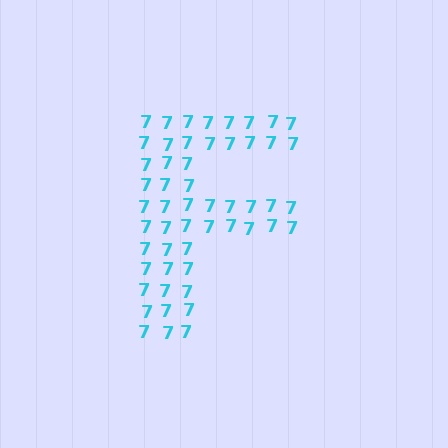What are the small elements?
The small elements are digit 7's.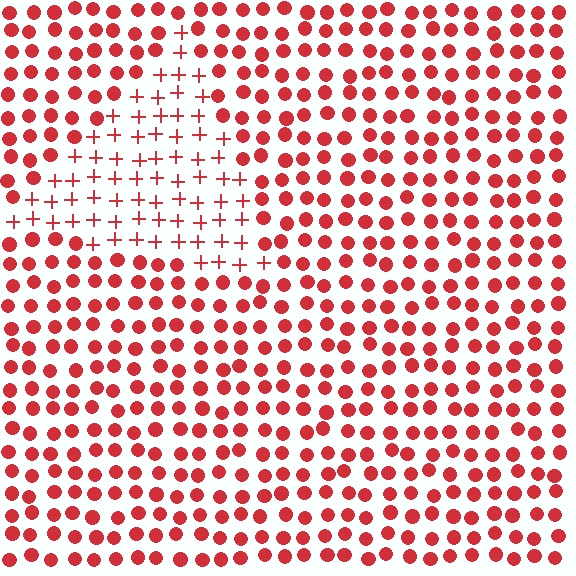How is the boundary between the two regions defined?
The boundary is defined by a change in element shape: plus signs inside vs. circles outside. All elements share the same color and spacing.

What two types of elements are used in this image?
The image uses plus signs inside the triangle region and circles outside it.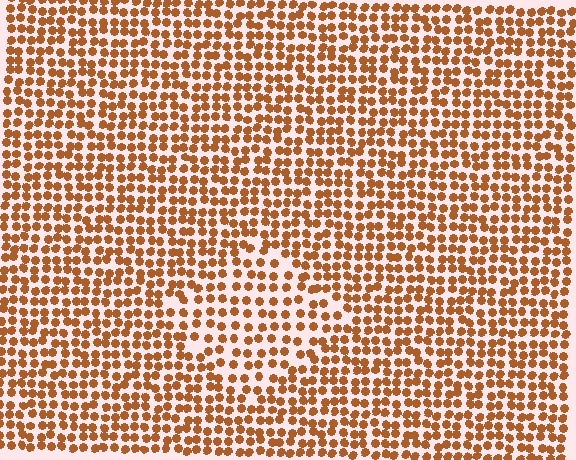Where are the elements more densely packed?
The elements are more densely packed outside the diamond boundary.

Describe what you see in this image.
The image contains small brown elements arranged at two different densities. A diamond-shaped region is visible where the elements are less densely packed than the surrounding area.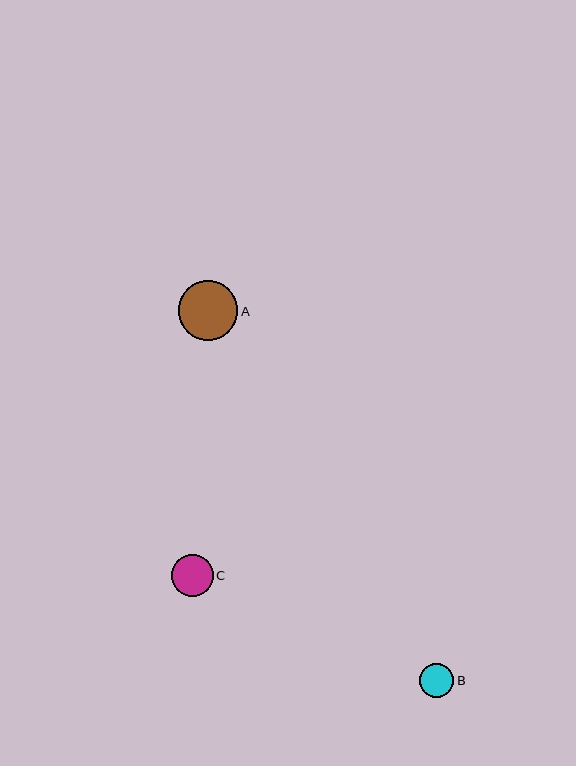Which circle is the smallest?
Circle B is the smallest with a size of approximately 34 pixels.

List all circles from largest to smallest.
From largest to smallest: A, C, B.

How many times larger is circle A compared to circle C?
Circle A is approximately 1.4 times the size of circle C.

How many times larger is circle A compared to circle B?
Circle A is approximately 1.7 times the size of circle B.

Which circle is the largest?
Circle A is the largest with a size of approximately 60 pixels.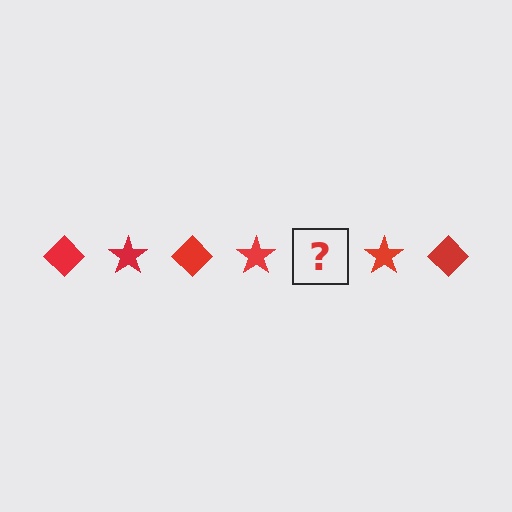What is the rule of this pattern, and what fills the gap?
The rule is that the pattern cycles through diamond, star shapes in red. The gap should be filled with a red diamond.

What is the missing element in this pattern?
The missing element is a red diamond.